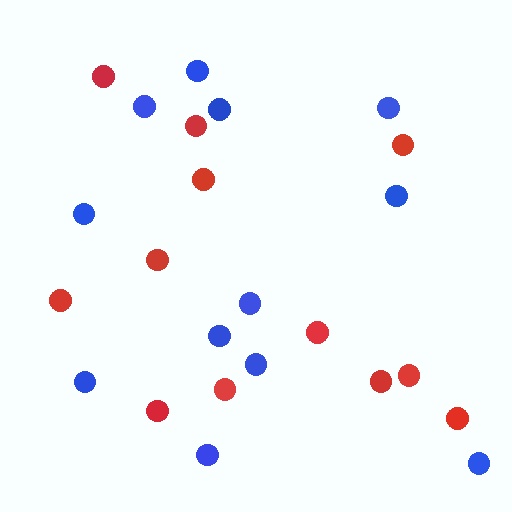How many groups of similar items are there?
There are 2 groups: one group of blue circles (12) and one group of red circles (12).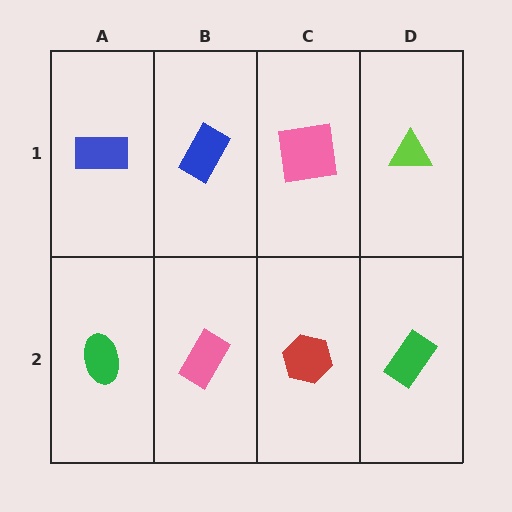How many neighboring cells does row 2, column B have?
3.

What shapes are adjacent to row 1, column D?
A green rectangle (row 2, column D), a pink square (row 1, column C).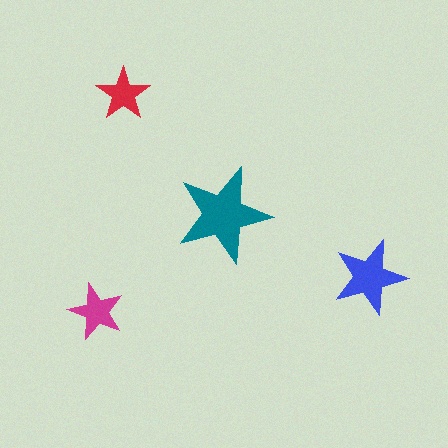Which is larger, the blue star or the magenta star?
The blue one.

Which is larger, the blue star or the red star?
The blue one.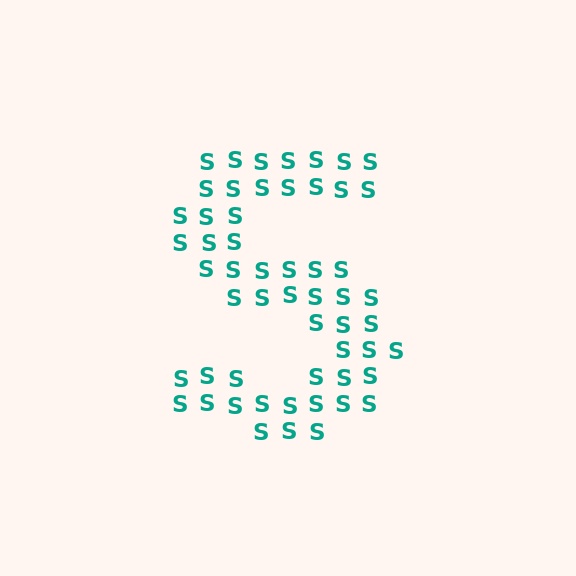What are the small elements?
The small elements are letter S's.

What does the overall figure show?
The overall figure shows the letter S.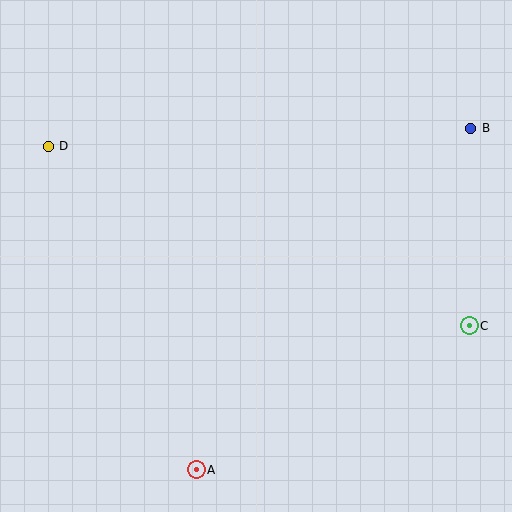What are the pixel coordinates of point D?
Point D is at (48, 146).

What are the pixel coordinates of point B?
Point B is at (471, 128).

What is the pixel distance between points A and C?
The distance between A and C is 309 pixels.